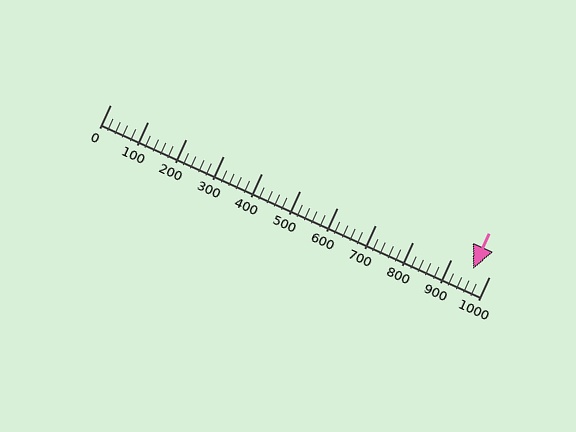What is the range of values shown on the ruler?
The ruler shows values from 0 to 1000.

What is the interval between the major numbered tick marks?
The major tick marks are spaced 100 units apart.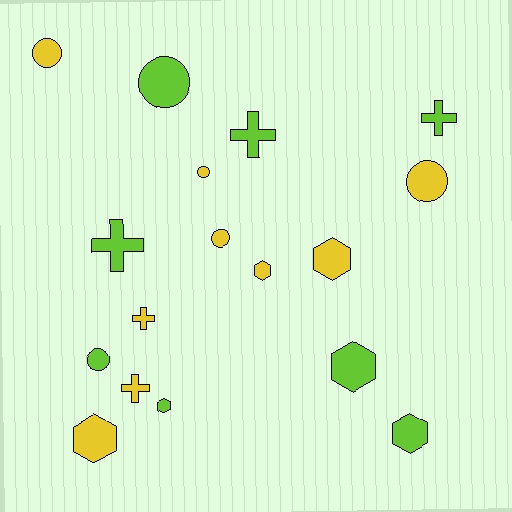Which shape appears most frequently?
Hexagon, with 6 objects.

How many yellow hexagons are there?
There are 3 yellow hexagons.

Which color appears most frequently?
Yellow, with 9 objects.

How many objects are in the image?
There are 17 objects.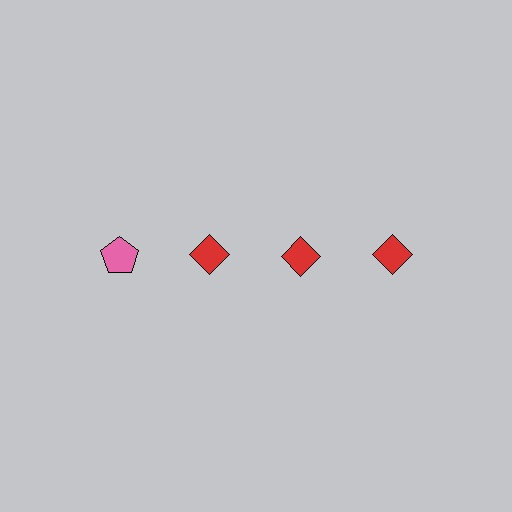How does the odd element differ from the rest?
It differs in both color (pink instead of red) and shape (pentagon instead of diamond).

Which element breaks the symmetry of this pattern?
The pink pentagon in the top row, leftmost column breaks the symmetry. All other shapes are red diamonds.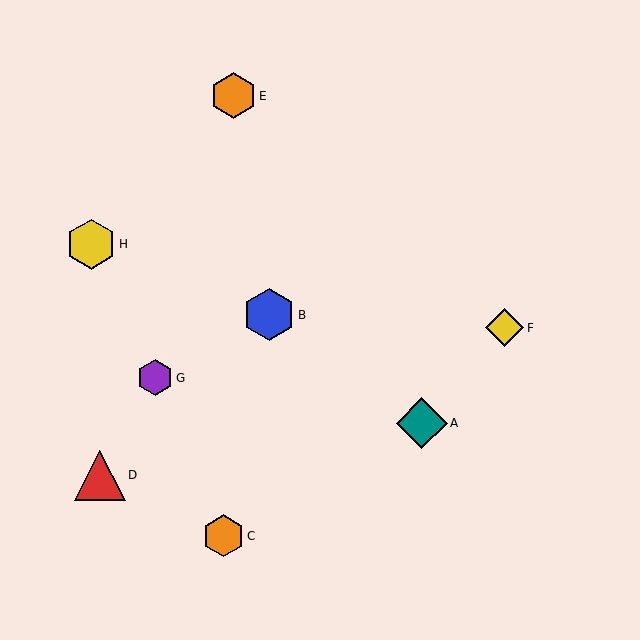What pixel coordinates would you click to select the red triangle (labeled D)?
Click at (100, 475) to select the red triangle D.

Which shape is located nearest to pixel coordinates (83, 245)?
The yellow hexagon (labeled H) at (91, 244) is nearest to that location.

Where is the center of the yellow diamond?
The center of the yellow diamond is at (505, 328).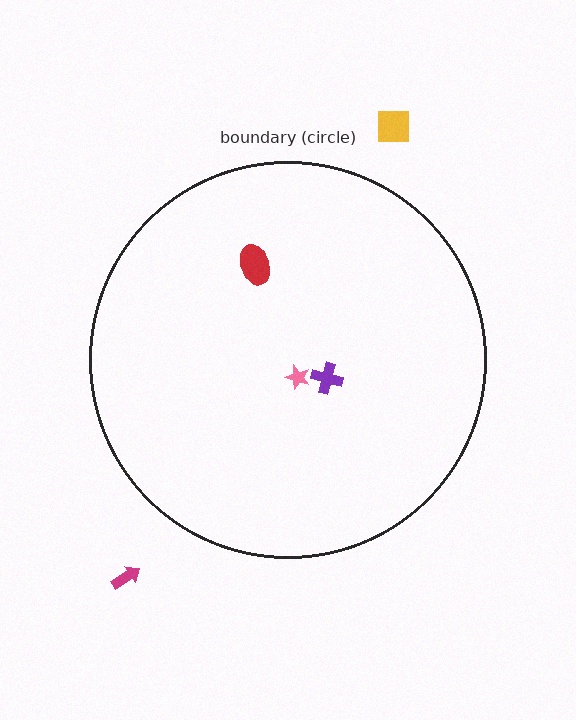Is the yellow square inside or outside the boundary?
Outside.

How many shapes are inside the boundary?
3 inside, 2 outside.